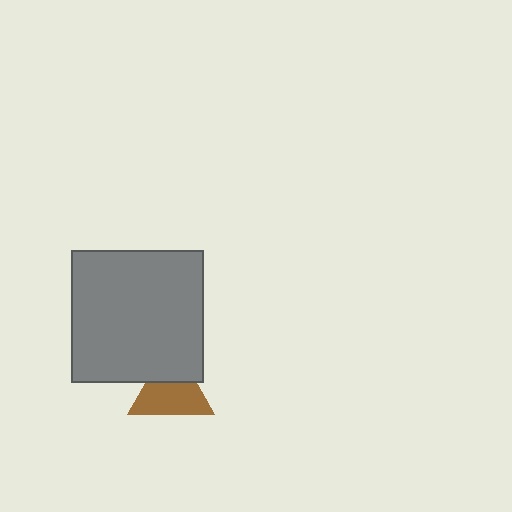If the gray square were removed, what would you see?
You would see the complete brown triangle.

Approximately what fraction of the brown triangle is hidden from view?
Roughly 35% of the brown triangle is hidden behind the gray square.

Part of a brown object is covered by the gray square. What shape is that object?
It is a triangle.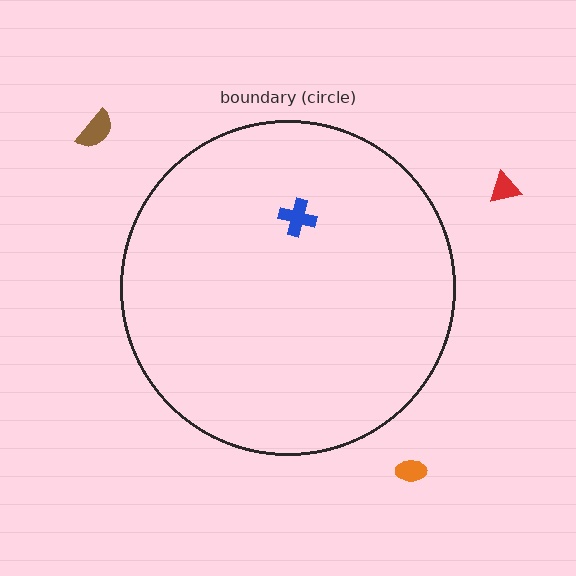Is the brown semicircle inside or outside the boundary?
Outside.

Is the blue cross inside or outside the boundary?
Inside.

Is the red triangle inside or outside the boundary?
Outside.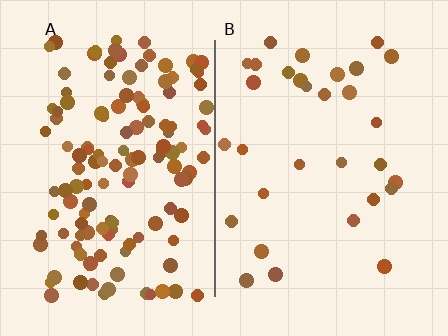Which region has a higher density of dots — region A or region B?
A (the left).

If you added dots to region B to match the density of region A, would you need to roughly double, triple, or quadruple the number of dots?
Approximately quadruple.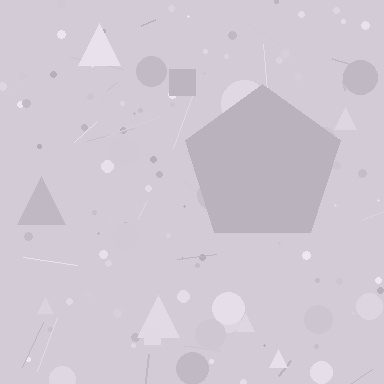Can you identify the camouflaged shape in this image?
The camouflaged shape is a pentagon.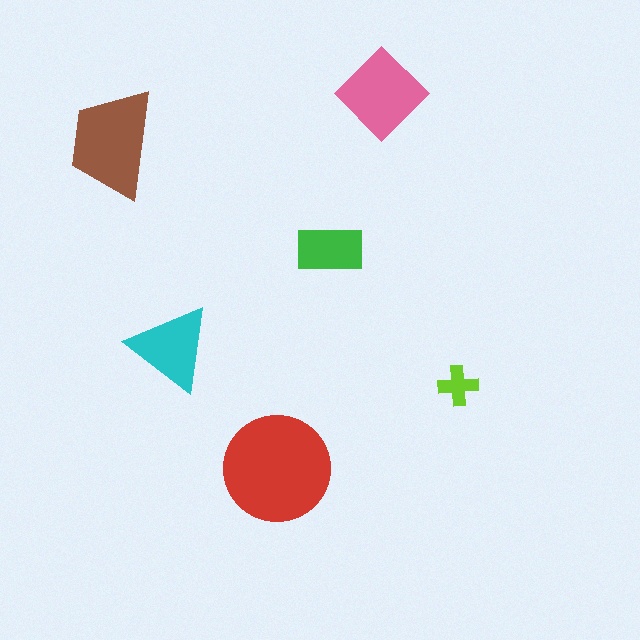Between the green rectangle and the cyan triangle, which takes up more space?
The cyan triangle.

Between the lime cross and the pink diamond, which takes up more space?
The pink diamond.